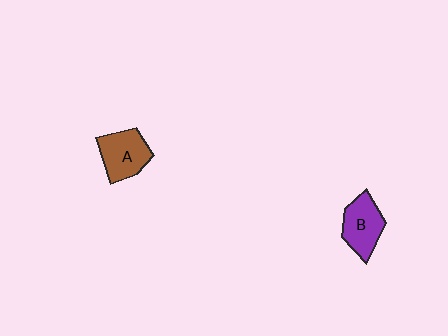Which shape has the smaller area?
Shape B (purple).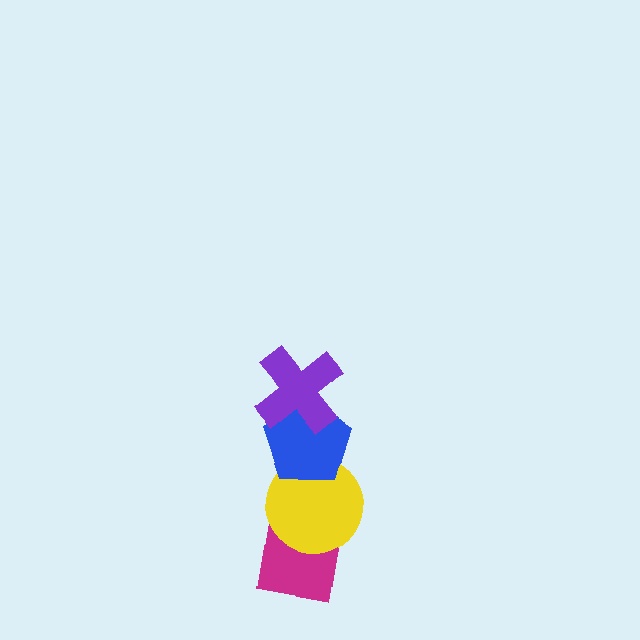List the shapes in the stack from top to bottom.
From top to bottom: the purple cross, the blue pentagon, the yellow circle, the magenta square.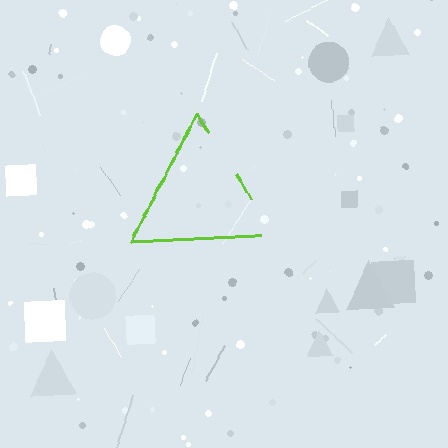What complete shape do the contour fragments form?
The contour fragments form a triangle.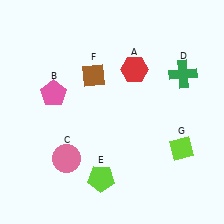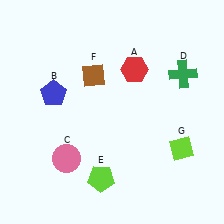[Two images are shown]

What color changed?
The pentagon (B) changed from pink in Image 1 to blue in Image 2.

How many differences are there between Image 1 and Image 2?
There is 1 difference between the two images.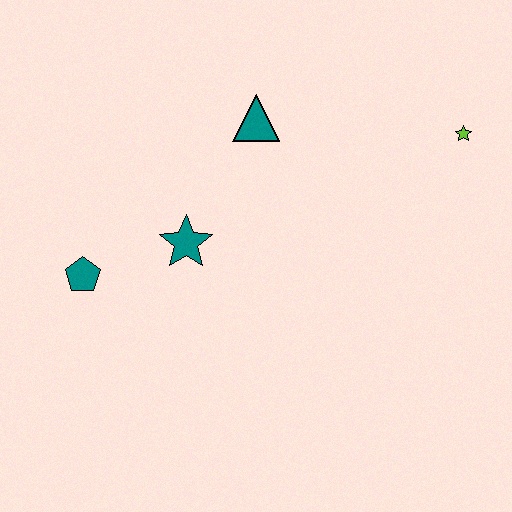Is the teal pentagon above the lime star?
No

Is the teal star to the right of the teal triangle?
No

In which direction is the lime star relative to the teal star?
The lime star is to the right of the teal star.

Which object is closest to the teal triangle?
The teal star is closest to the teal triangle.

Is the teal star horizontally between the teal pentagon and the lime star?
Yes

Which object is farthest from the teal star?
The lime star is farthest from the teal star.